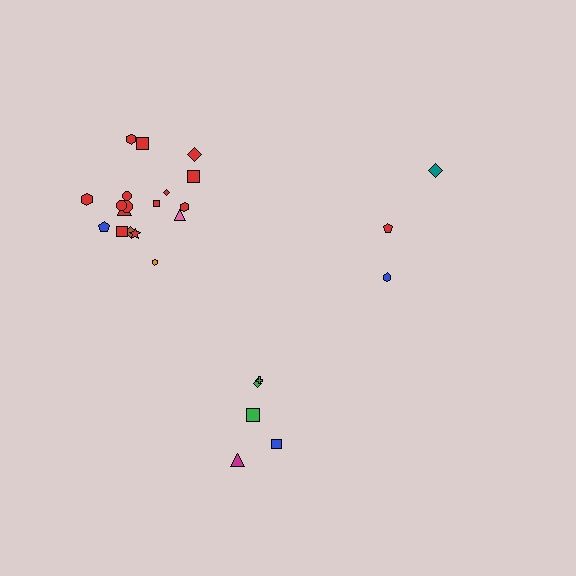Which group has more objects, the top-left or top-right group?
The top-left group.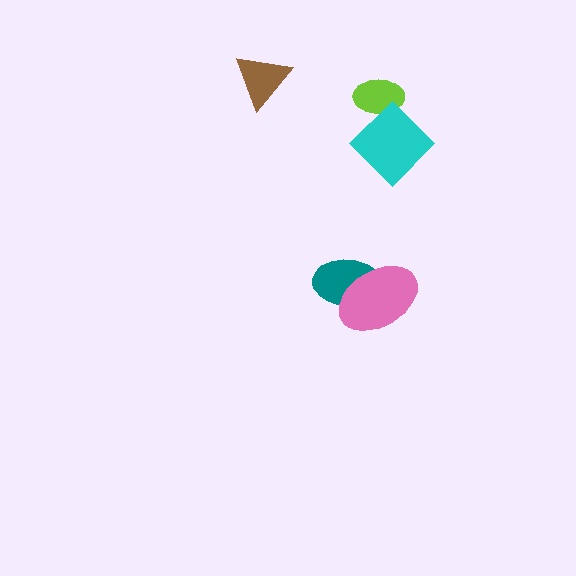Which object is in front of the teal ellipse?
The pink ellipse is in front of the teal ellipse.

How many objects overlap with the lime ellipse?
1 object overlaps with the lime ellipse.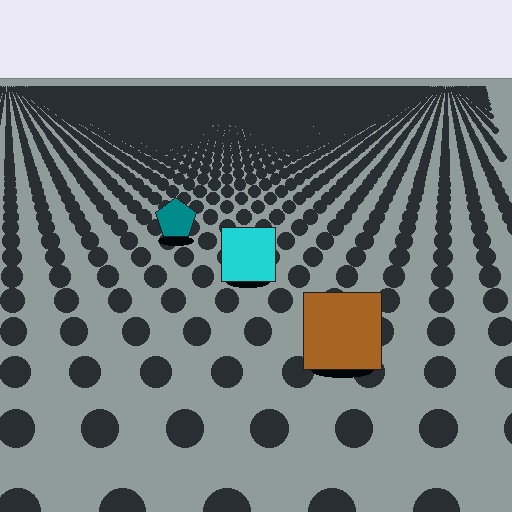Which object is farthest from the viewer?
The teal pentagon is farthest from the viewer. It appears smaller and the ground texture around it is denser.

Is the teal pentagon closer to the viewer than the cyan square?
No. The cyan square is closer — you can tell from the texture gradient: the ground texture is coarser near it.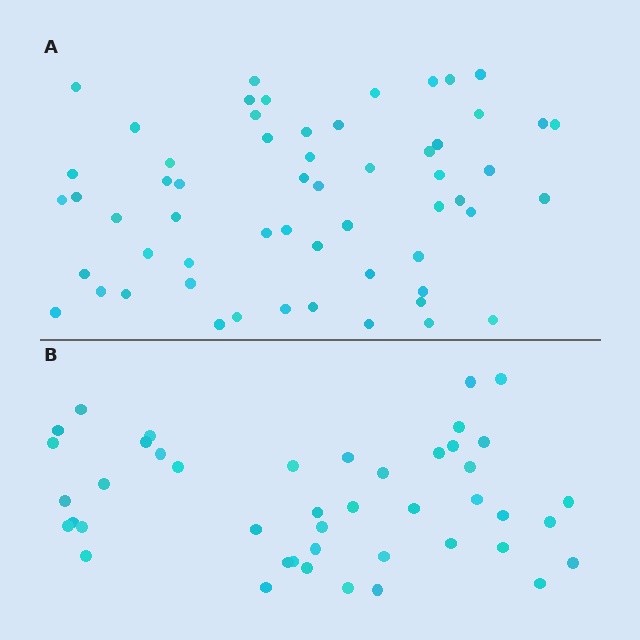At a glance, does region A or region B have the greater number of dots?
Region A (the top region) has more dots.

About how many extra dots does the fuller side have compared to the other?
Region A has approximately 15 more dots than region B.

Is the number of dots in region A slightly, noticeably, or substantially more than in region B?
Region A has noticeably more, but not dramatically so. The ratio is roughly 1.3 to 1.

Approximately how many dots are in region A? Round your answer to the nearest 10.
About 60 dots. (The exact count is 58, which rounds to 60.)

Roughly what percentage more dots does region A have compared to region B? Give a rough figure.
About 30% more.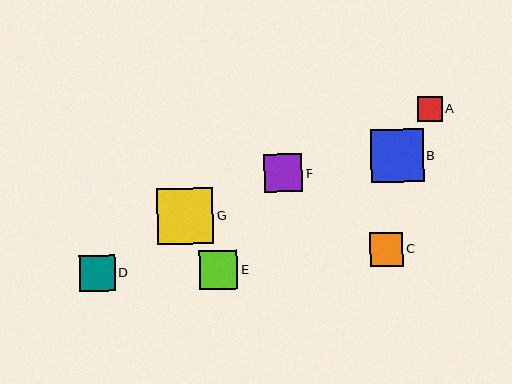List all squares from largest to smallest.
From largest to smallest: G, B, E, F, D, C, A.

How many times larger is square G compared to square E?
Square G is approximately 1.5 times the size of square E.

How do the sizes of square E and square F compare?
Square E and square F are approximately the same size.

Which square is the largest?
Square G is the largest with a size of approximately 56 pixels.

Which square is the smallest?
Square A is the smallest with a size of approximately 25 pixels.